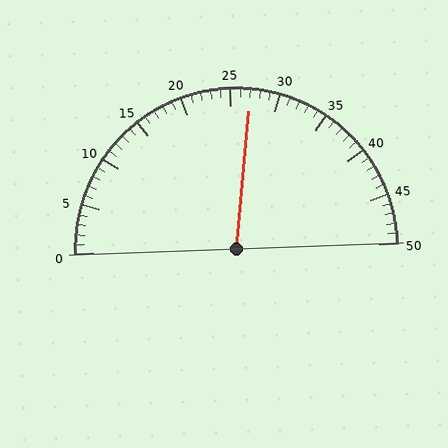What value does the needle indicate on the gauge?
The needle indicates approximately 27.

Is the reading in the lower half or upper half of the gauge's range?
The reading is in the upper half of the range (0 to 50).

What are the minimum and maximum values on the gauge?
The gauge ranges from 0 to 50.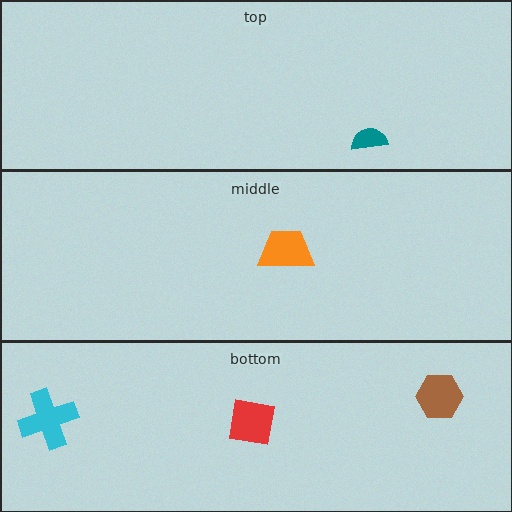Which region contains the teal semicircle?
The top region.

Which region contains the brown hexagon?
The bottom region.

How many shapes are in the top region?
1.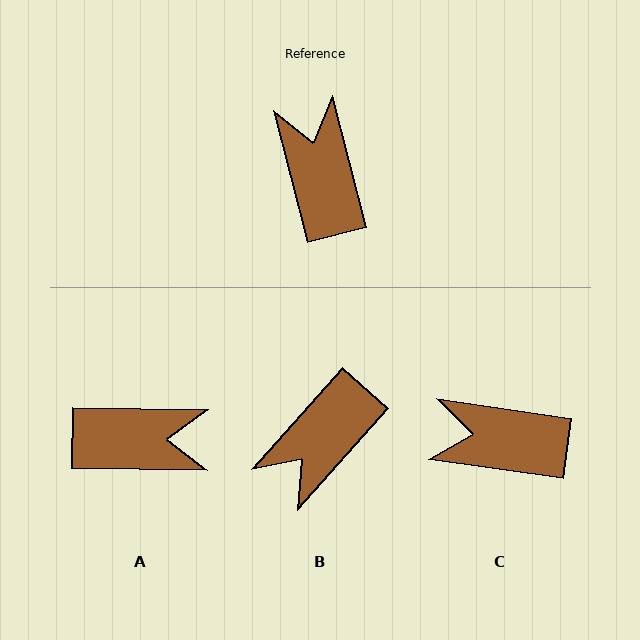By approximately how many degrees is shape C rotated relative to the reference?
Approximately 67 degrees counter-clockwise.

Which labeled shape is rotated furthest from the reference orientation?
B, about 124 degrees away.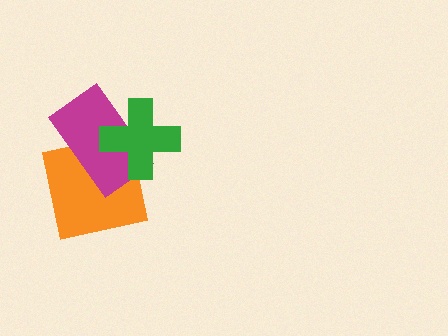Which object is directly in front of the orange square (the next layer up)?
The magenta rectangle is directly in front of the orange square.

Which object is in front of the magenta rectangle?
The green cross is in front of the magenta rectangle.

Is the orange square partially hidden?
Yes, it is partially covered by another shape.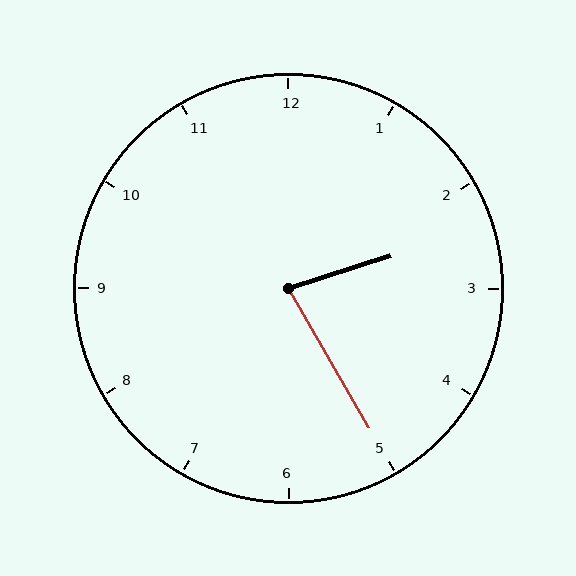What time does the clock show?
2:25.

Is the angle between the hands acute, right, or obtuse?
It is acute.